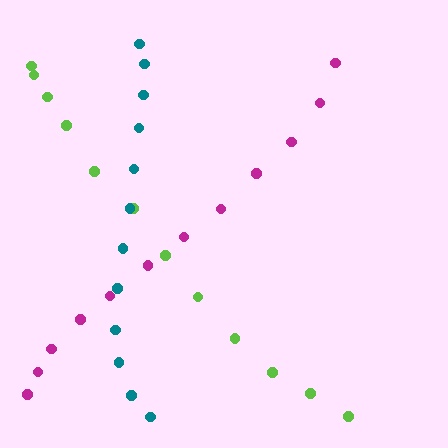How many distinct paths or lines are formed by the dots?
There are 3 distinct paths.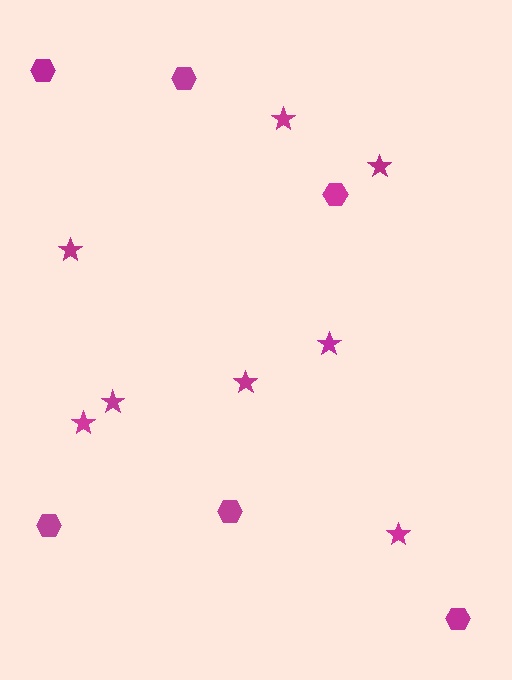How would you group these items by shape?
There are 2 groups: one group of hexagons (6) and one group of stars (8).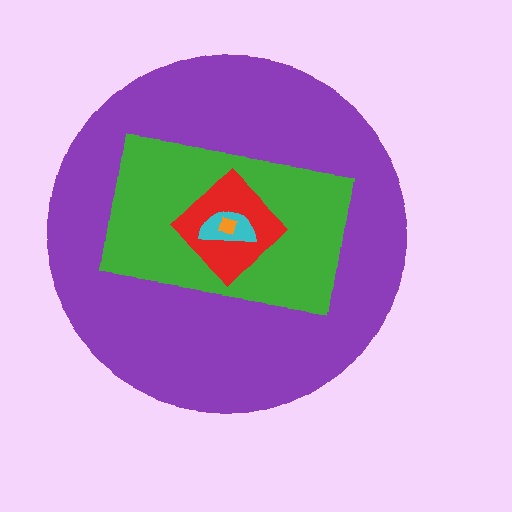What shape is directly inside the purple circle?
The green rectangle.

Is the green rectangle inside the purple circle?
Yes.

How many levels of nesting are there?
5.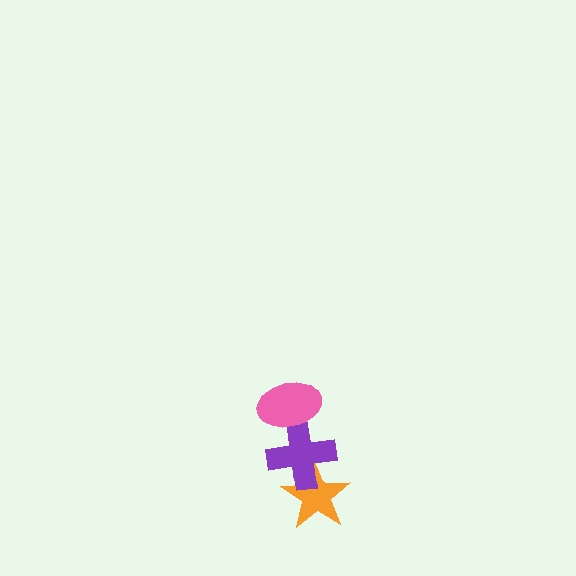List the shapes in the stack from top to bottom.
From top to bottom: the pink ellipse, the purple cross, the orange star.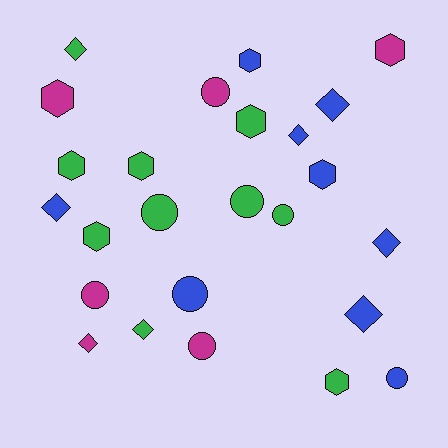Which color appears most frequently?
Green, with 10 objects.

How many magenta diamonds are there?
There is 1 magenta diamond.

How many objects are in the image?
There are 25 objects.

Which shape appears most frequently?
Hexagon, with 9 objects.